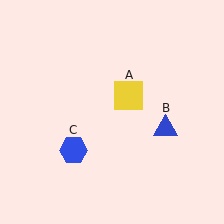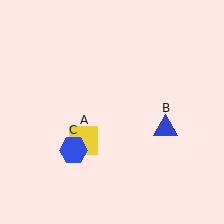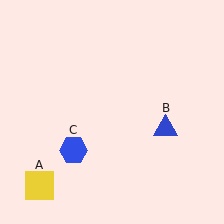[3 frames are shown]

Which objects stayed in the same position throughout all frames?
Blue triangle (object B) and blue hexagon (object C) remained stationary.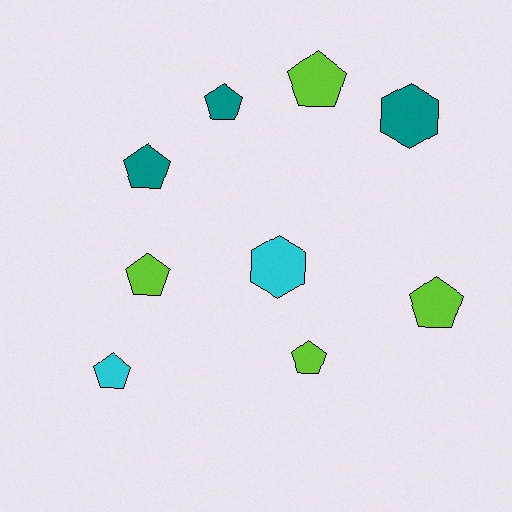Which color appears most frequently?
Lime, with 4 objects.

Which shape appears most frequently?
Pentagon, with 7 objects.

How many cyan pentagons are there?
There is 1 cyan pentagon.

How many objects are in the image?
There are 9 objects.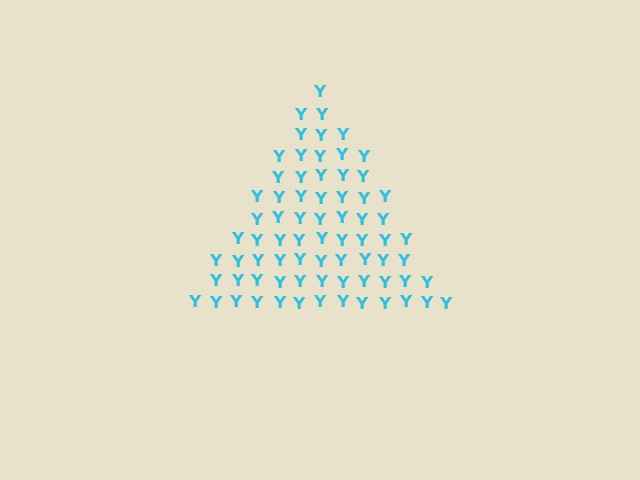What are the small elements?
The small elements are letter Y's.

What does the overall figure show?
The overall figure shows a triangle.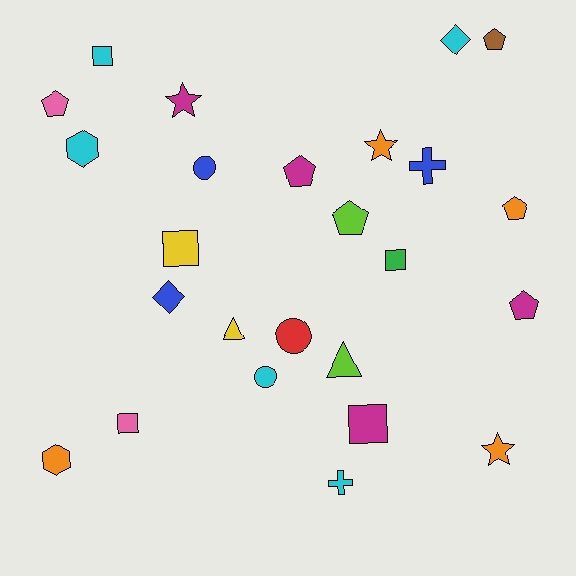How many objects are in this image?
There are 25 objects.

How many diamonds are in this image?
There are 2 diamonds.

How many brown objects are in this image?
There is 1 brown object.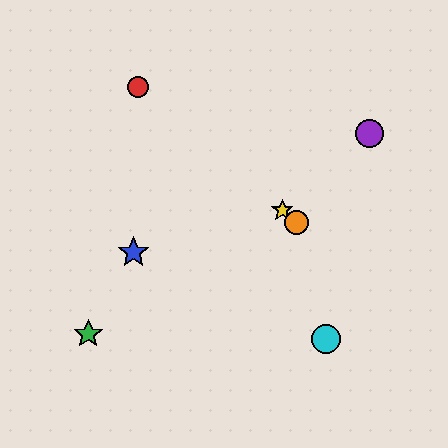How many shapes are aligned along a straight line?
3 shapes (the red circle, the yellow star, the orange circle) are aligned along a straight line.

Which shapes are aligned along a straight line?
The red circle, the yellow star, the orange circle are aligned along a straight line.